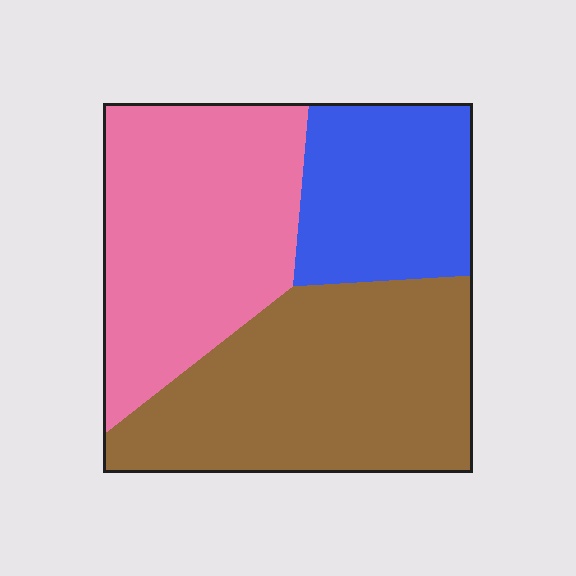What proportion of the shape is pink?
Pink takes up about three eighths (3/8) of the shape.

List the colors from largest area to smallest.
From largest to smallest: brown, pink, blue.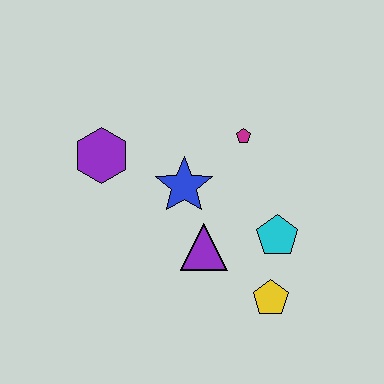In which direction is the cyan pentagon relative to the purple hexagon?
The cyan pentagon is to the right of the purple hexagon.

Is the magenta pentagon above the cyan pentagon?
Yes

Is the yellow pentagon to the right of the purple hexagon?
Yes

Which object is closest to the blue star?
The purple triangle is closest to the blue star.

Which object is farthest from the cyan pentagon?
The purple hexagon is farthest from the cyan pentagon.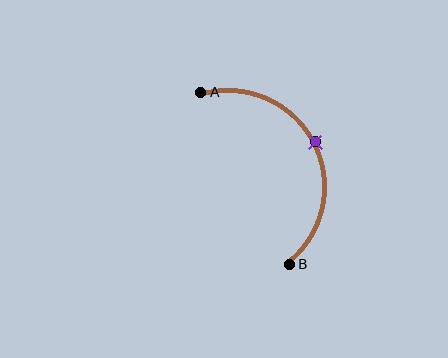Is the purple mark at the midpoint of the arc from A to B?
Yes. The purple mark lies on the arc at equal arc-length from both A and B — it is the arc midpoint.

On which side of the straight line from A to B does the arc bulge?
The arc bulges to the right of the straight line connecting A and B.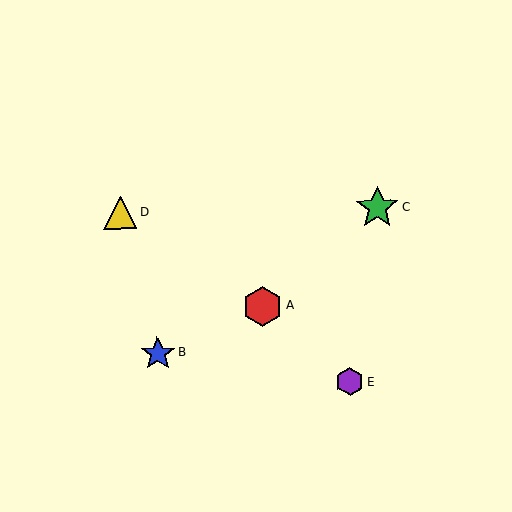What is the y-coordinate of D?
Object D is at y≈212.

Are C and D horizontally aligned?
Yes, both are at y≈207.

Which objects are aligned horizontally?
Objects C, D are aligned horizontally.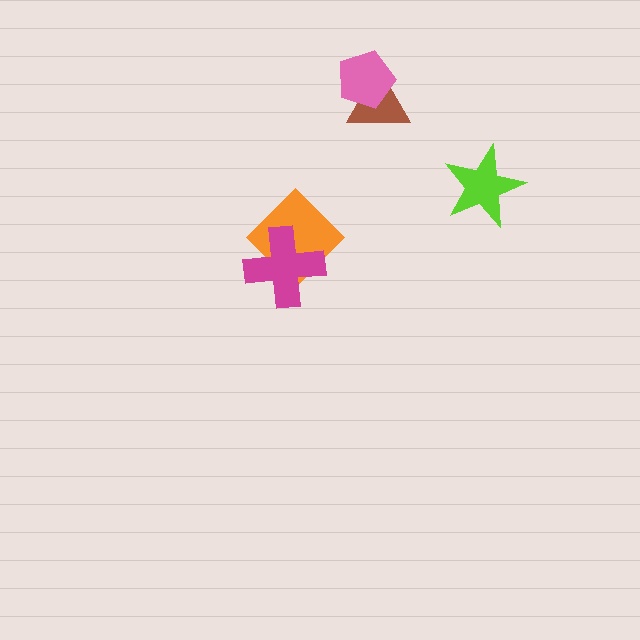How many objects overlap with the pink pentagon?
1 object overlaps with the pink pentagon.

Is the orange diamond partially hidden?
Yes, it is partially covered by another shape.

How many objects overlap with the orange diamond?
1 object overlaps with the orange diamond.